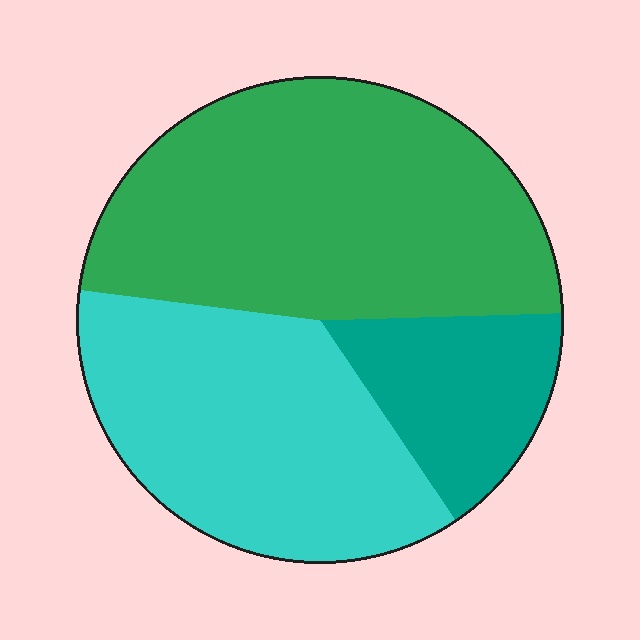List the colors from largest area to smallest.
From largest to smallest: green, cyan, teal.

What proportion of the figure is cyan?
Cyan takes up about three eighths (3/8) of the figure.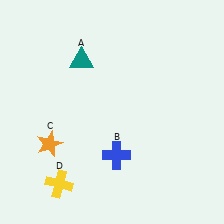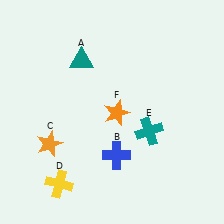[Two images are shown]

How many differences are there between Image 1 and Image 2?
There are 2 differences between the two images.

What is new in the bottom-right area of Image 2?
A teal cross (E) was added in the bottom-right area of Image 2.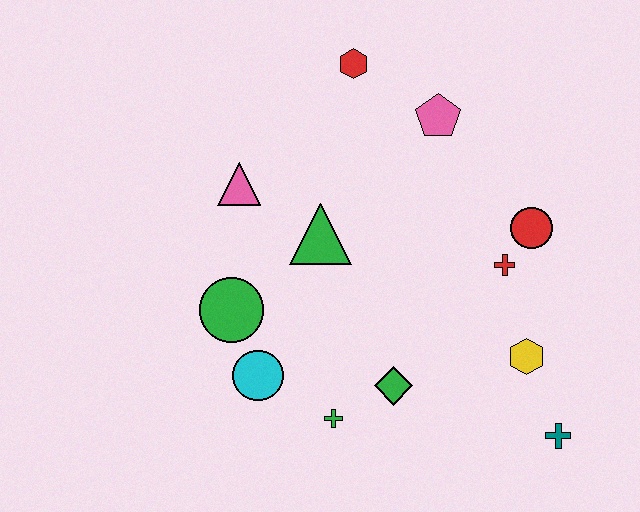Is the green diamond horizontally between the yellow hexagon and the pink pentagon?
No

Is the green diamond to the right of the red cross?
No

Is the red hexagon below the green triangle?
No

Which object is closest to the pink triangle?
The green triangle is closest to the pink triangle.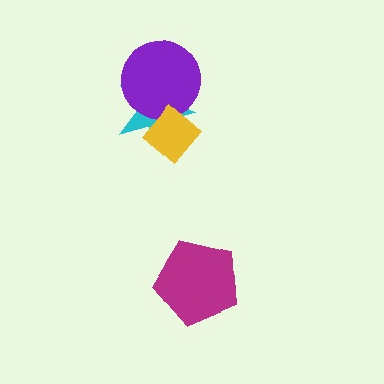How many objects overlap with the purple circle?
2 objects overlap with the purple circle.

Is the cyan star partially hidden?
Yes, it is partially covered by another shape.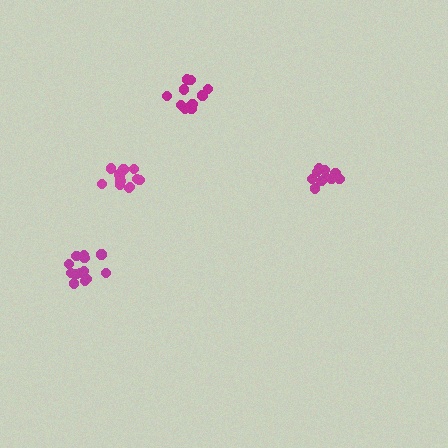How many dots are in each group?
Group 1: 10 dots, Group 2: 14 dots, Group 3: 10 dots, Group 4: 13 dots (47 total).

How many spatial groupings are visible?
There are 4 spatial groupings.